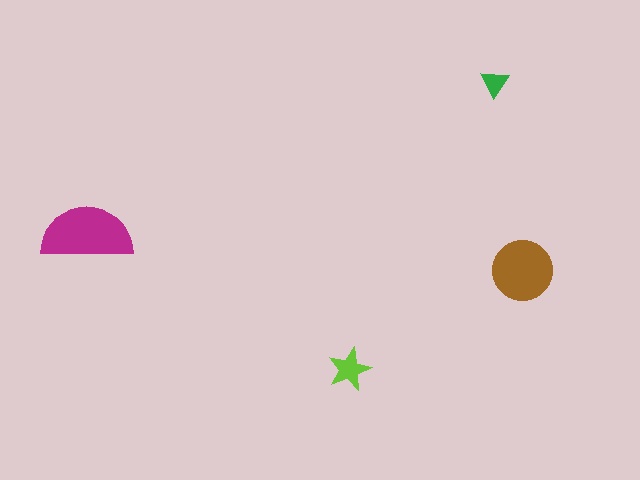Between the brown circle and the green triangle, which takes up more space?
The brown circle.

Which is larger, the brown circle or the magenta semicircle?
The magenta semicircle.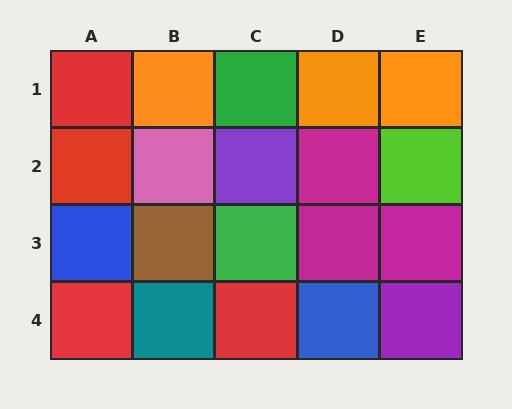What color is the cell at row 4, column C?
Red.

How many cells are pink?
1 cell is pink.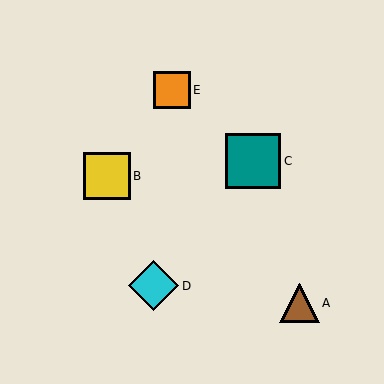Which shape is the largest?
The teal square (labeled C) is the largest.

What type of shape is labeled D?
Shape D is a cyan diamond.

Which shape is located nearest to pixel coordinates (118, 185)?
The yellow square (labeled B) at (107, 176) is nearest to that location.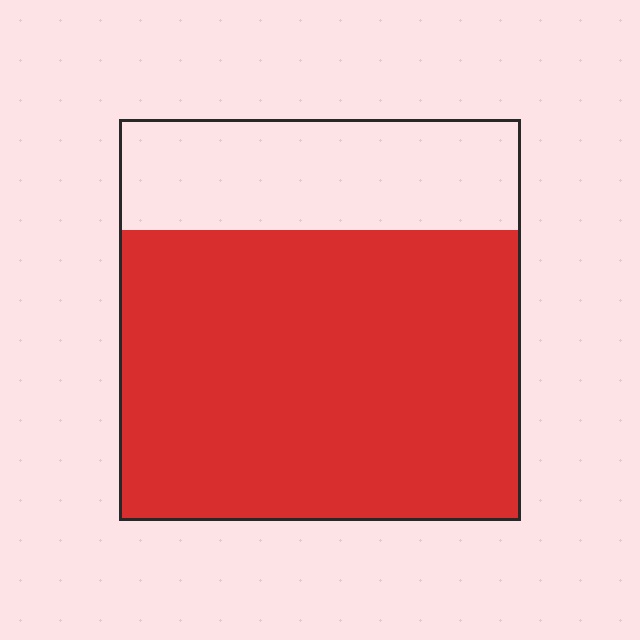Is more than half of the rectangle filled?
Yes.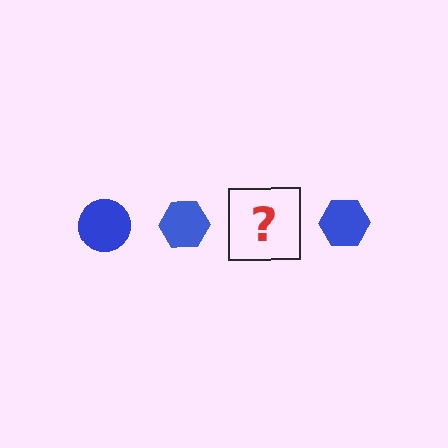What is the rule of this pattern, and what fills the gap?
The rule is that the pattern cycles through circle, hexagon shapes in blue. The gap should be filled with a blue circle.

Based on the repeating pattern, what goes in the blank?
The blank should be a blue circle.